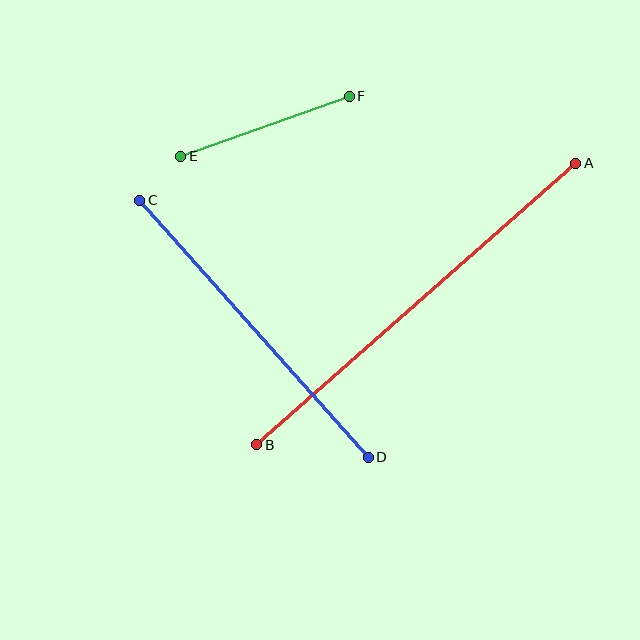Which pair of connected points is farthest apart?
Points A and B are farthest apart.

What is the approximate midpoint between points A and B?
The midpoint is at approximately (416, 304) pixels.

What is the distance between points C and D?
The distance is approximately 344 pixels.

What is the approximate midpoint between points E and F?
The midpoint is at approximately (265, 126) pixels.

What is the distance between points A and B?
The distance is approximately 426 pixels.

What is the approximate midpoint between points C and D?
The midpoint is at approximately (254, 329) pixels.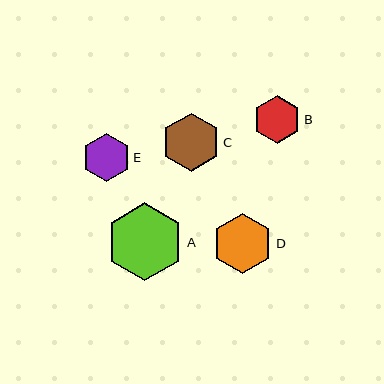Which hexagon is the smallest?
Hexagon B is the smallest with a size of approximately 48 pixels.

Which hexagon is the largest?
Hexagon A is the largest with a size of approximately 78 pixels.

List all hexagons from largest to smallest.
From largest to smallest: A, D, C, E, B.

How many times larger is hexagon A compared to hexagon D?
Hexagon A is approximately 1.3 times the size of hexagon D.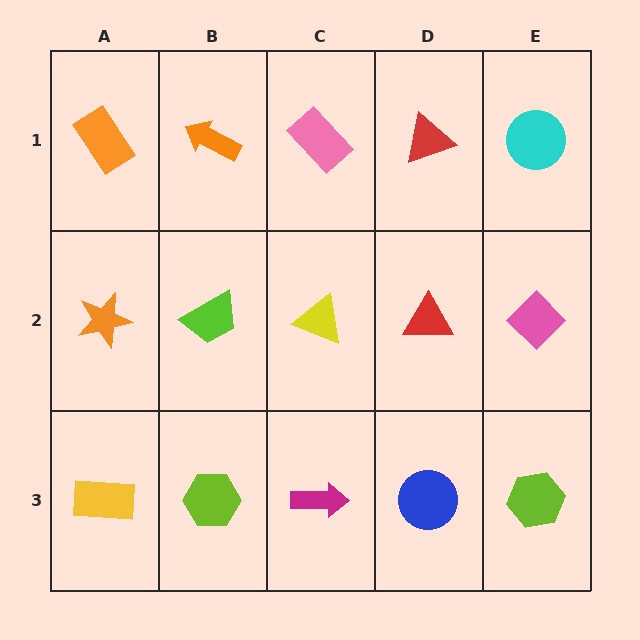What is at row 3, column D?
A blue circle.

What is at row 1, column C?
A pink rectangle.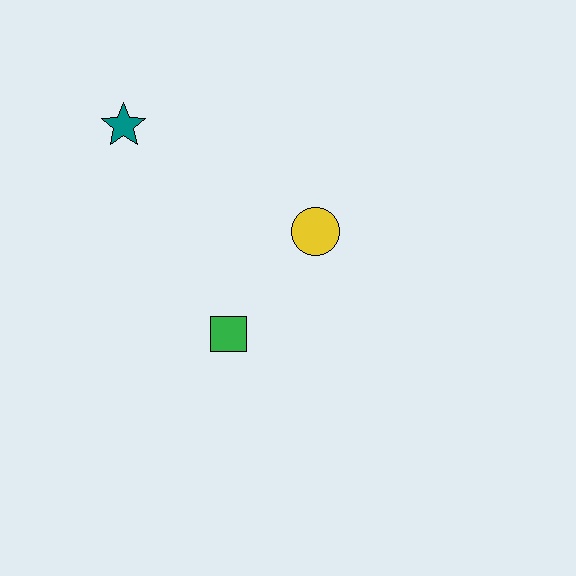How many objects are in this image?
There are 3 objects.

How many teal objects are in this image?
There is 1 teal object.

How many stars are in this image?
There is 1 star.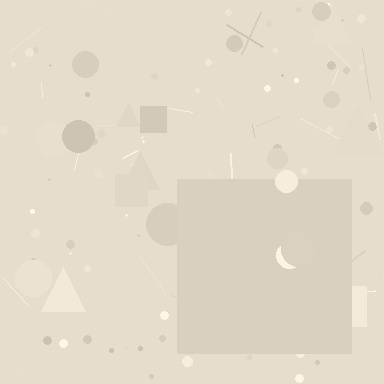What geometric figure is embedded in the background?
A square is embedded in the background.